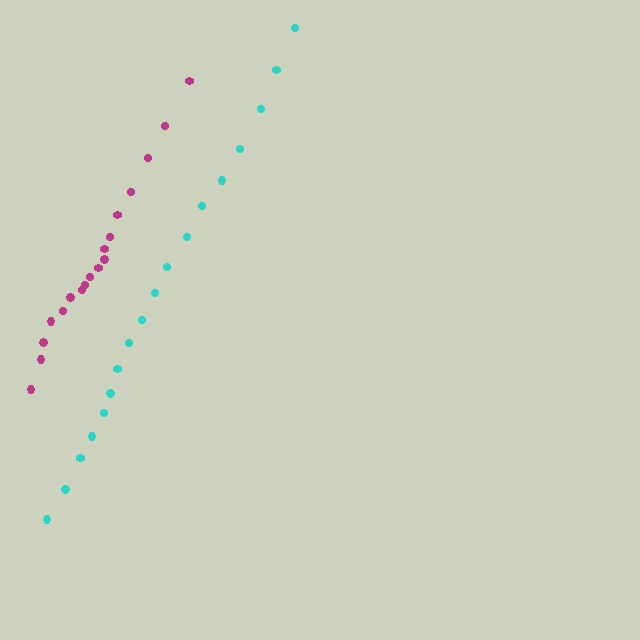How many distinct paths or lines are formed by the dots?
There are 2 distinct paths.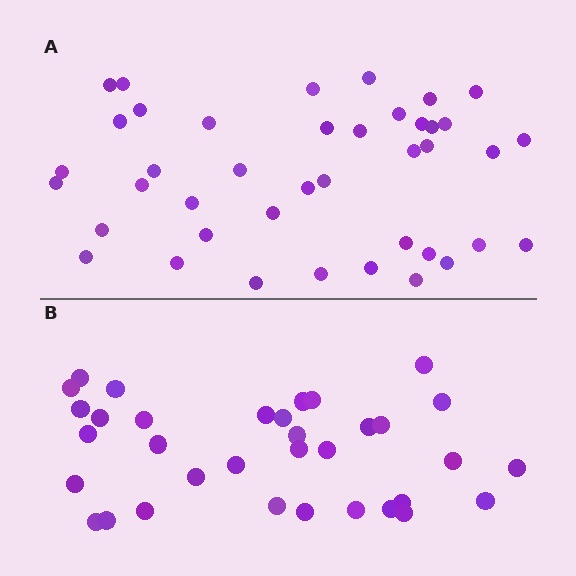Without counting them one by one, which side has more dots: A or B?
Region A (the top region) has more dots.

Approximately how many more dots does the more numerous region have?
Region A has roughly 8 or so more dots than region B.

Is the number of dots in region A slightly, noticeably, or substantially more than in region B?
Region A has only slightly more — the two regions are fairly close. The ratio is roughly 1.2 to 1.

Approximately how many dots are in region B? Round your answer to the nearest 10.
About 30 dots. (The exact count is 34, which rounds to 30.)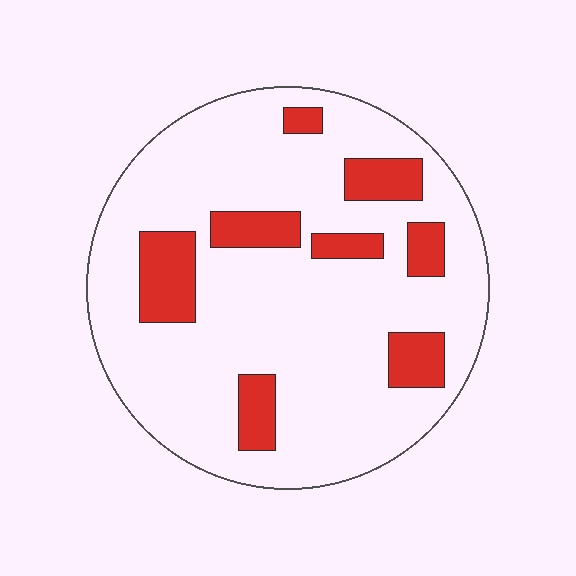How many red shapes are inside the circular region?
8.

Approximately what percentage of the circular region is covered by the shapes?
Approximately 20%.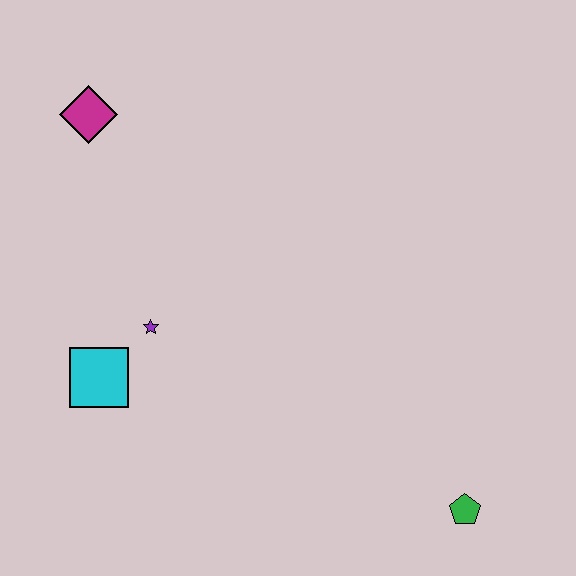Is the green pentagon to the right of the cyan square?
Yes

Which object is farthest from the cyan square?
The green pentagon is farthest from the cyan square.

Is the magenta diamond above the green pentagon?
Yes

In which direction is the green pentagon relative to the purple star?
The green pentagon is to the right of the purple star.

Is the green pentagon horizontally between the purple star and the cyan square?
No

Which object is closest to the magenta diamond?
The purple star is closest to the magenta diamond.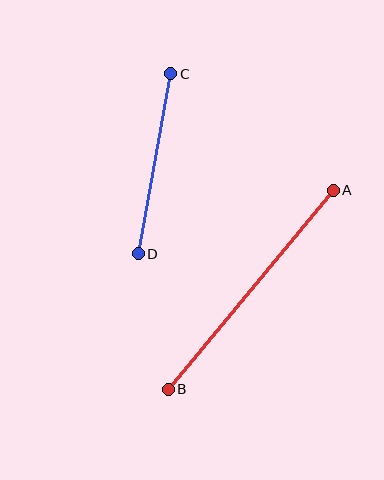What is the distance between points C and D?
The distance is approximately 183 pixels.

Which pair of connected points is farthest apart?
Points A and B are farthest apart.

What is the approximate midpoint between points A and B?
The midpoint is at approximately (251, 290) pixels.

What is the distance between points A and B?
The distance is approximately 258 pixels.